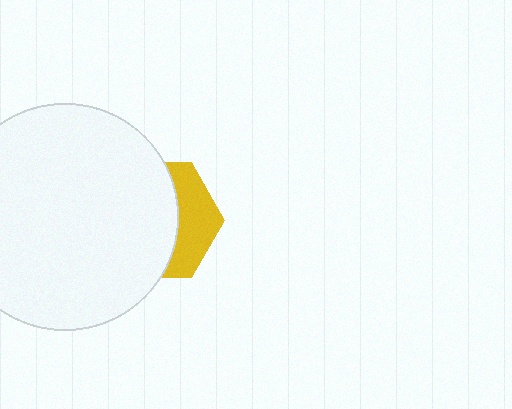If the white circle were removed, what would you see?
You would see the complete yellow hexagon.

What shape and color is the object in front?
The object in front is a white circle.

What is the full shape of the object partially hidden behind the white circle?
The partially hidden object is a yellow hexagon.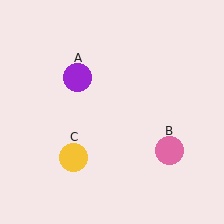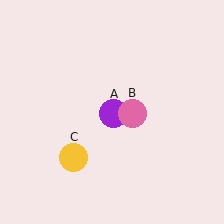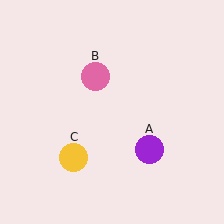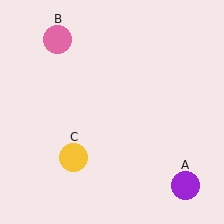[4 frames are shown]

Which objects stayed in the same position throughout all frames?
Yellow circle (object C) remained stationary.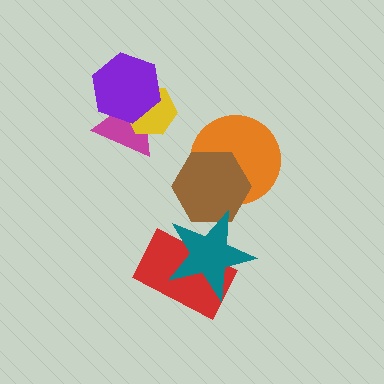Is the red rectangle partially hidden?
Yes, it is partially covered by another shape.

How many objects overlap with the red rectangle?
1 object overlaps with the red rectangle.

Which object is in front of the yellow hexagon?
The purple hexagon is in front of the yellow hexagon.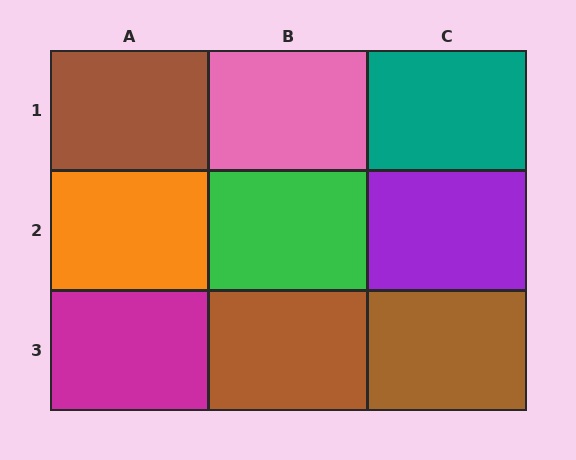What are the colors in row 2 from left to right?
Orange, green, purple.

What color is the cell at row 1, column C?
Teal.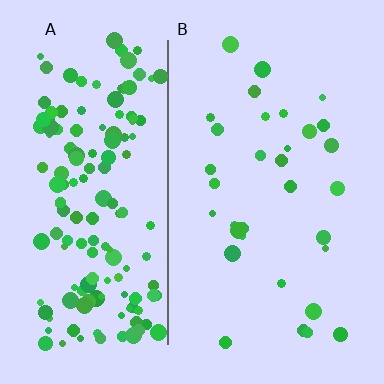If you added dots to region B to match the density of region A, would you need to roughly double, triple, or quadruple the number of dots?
Approximately quadruple.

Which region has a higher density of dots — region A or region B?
A (the left).